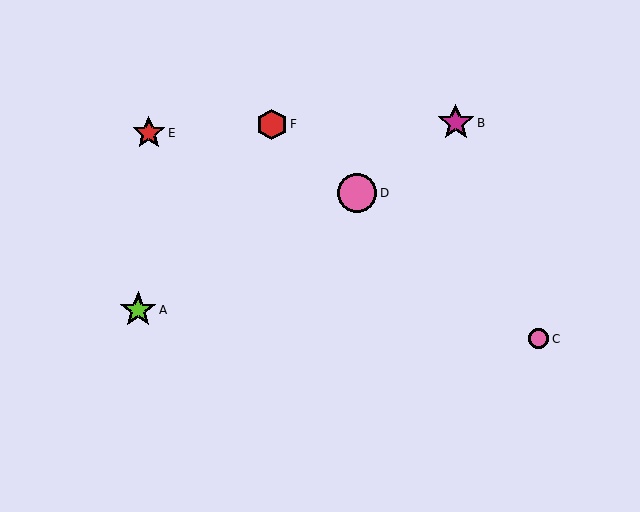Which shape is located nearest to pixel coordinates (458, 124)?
The magenta star (labeled B) at (456, 123) is nearest to that location.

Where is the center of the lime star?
The center of the lime star is at (138, 310).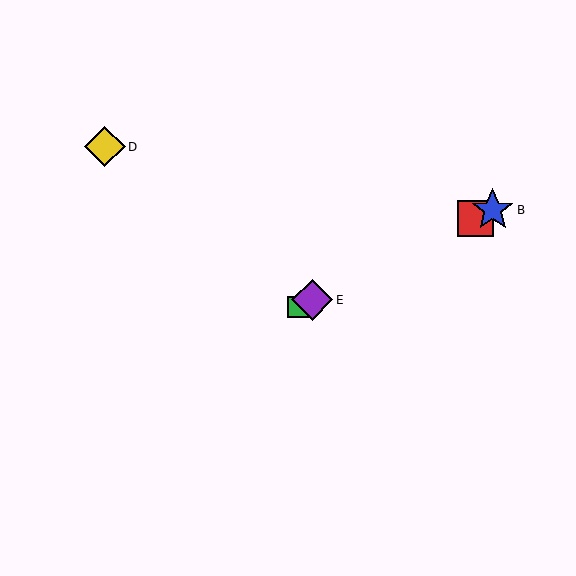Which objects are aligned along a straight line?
Objects A, B, C, E are aligned along a straight line.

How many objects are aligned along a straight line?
4 objects (A, B, C, E) are aligned along a straight line.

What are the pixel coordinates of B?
Object B is at (493, 210).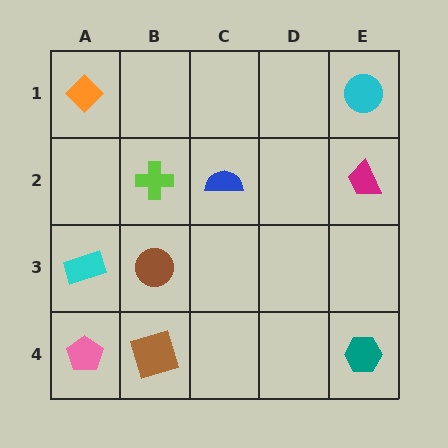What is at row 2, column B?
A lime cross.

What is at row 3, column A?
A cyan rectangle.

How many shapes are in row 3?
2 shapes.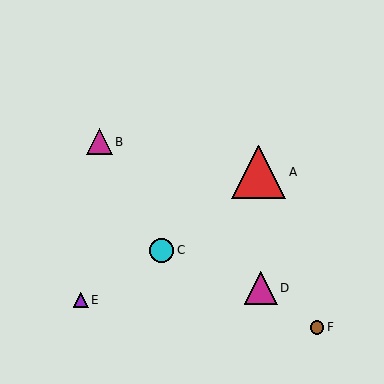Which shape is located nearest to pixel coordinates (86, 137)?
The magenta triangle (labeled B) at (99, 142) is nearest to that location.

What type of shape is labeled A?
Shape A is a red triangle.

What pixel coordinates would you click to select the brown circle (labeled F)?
Click at (317, 327) to select the brown circle F.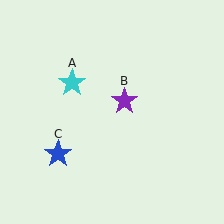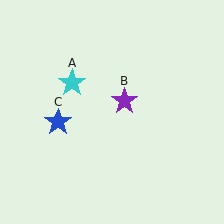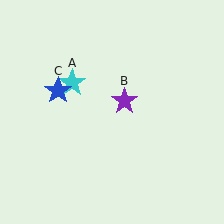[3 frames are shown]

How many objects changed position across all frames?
1 object changed position: blue star (object C).